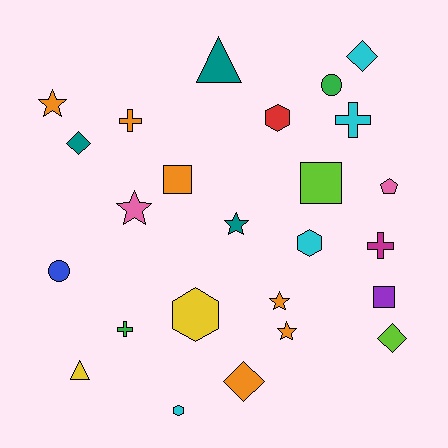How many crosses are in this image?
There are 4 crosses.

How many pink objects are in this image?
There are 2 pink objects.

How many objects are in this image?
There are 25 objects.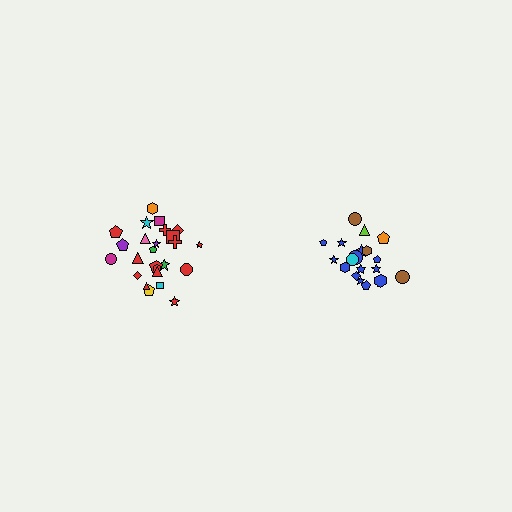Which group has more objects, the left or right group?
The left group.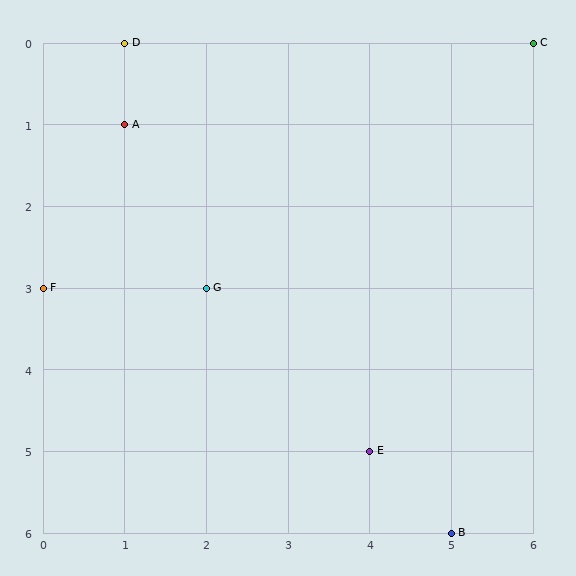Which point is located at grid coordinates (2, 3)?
Point G is at (2, 3).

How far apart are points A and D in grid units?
Points A and D are 1 row apart.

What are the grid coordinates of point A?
Point A is at grid coordinates (1, 1).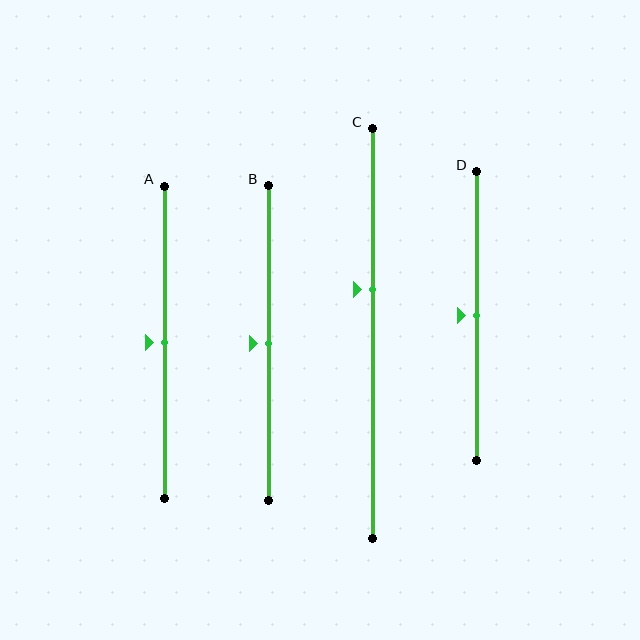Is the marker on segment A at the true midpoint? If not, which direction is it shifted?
Yes, the marker on segment A is at the true midpoint.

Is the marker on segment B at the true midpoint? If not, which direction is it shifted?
Yes, the marker on segment B is at the true midpoint.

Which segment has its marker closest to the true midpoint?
Segment A has its marker closest to the true midpoint.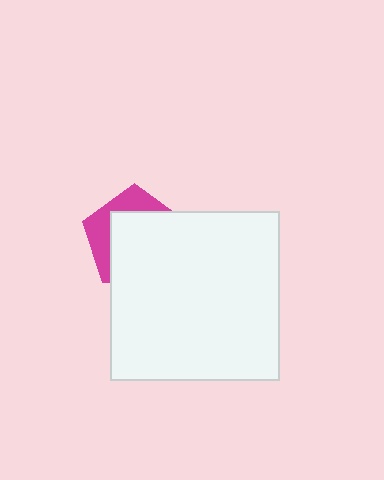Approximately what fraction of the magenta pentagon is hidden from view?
Roughly 67% of the magenta pentagon is hidden behind the white square.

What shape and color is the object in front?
The object in front is a white square.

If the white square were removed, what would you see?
You would see the complete magenta pentagon.